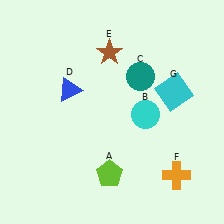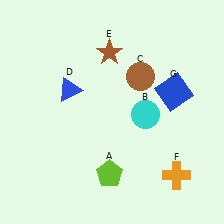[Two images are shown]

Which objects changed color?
C changed from teal to brown. G changed from cyan to blue.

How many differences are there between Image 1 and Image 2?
There are 2 differences between the two images.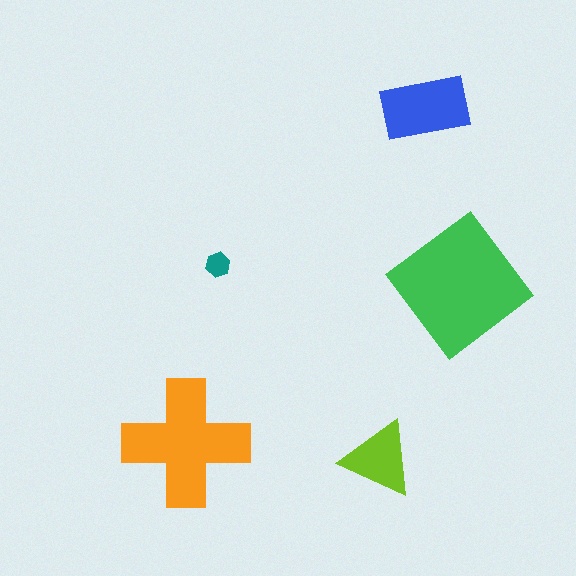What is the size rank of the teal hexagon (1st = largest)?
5th.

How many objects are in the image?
There are 5 objects in the image.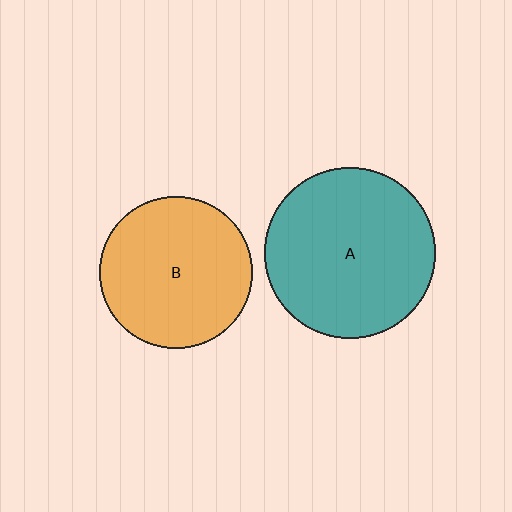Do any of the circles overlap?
No, none of the circles overlap.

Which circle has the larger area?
Circle A (teal).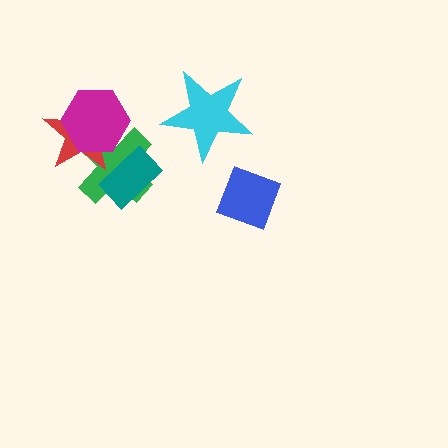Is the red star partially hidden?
Yes, it is partially covered by another shape.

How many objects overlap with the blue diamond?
0 objects overlap with the blue diamond.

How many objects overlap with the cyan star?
0 objects overlap with the cyan star.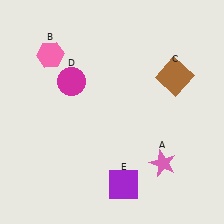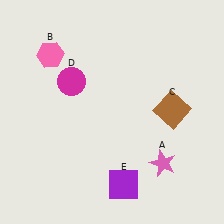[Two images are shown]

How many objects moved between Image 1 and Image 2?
1 object moved between the two images.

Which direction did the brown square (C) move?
The brown square (C) moved down.